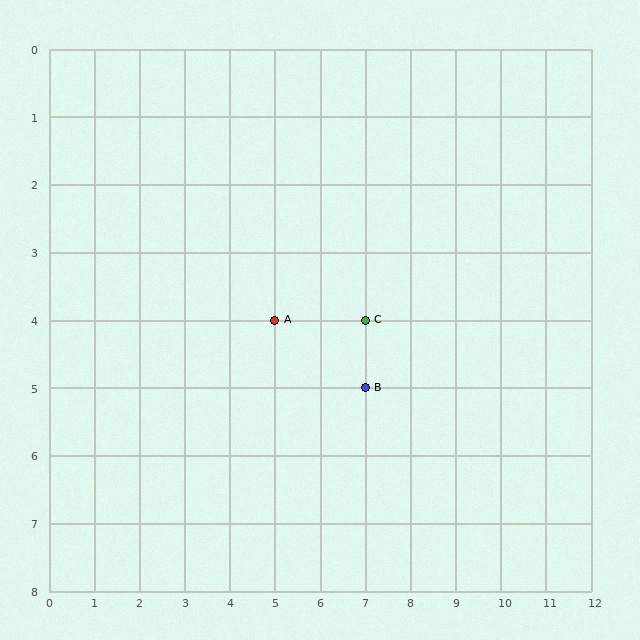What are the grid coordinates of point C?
Point C is at grid coordinates (7, 4).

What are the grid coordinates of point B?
Point B is at grid coordinates (7, 5).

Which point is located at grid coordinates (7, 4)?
Point C is at (7, 4).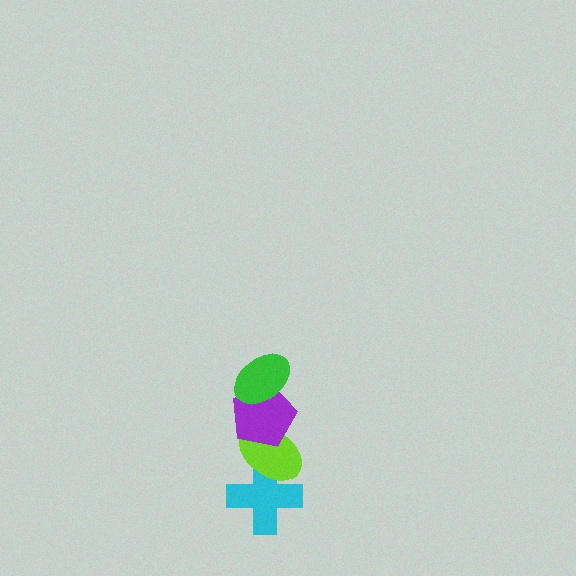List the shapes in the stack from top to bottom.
From top to bottom: the green ellipse, the purple pentagon, the lime ellipse, the cyan cross.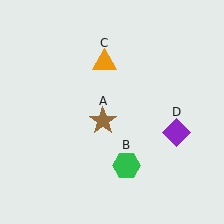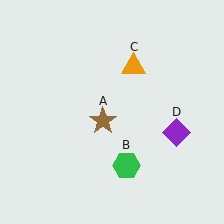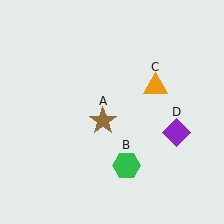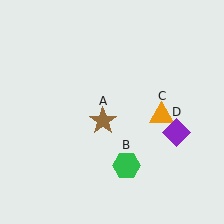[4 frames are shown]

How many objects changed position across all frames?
1 object changed position: orange triangle (object C).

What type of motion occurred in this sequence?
The orange triangle (object C) rotated clockwise around the center of the scene.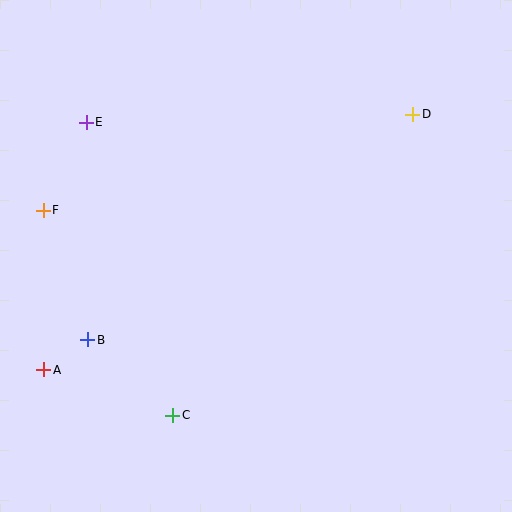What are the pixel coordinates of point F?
Point F is at (43, 210).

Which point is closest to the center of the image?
Point C at (173, 415) is closest to the center.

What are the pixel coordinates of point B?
Point B is at (88, 340).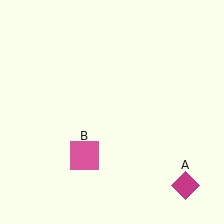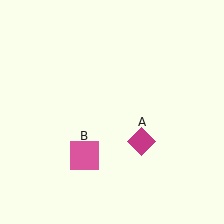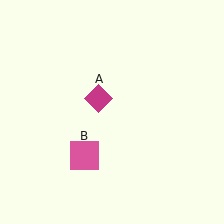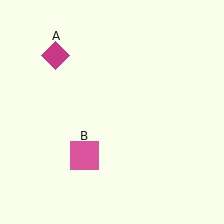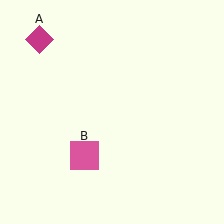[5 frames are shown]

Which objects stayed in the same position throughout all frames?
Pink square (object B) remained stationary.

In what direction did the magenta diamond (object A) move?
The magenta diamond (object A) moved up and to the left.